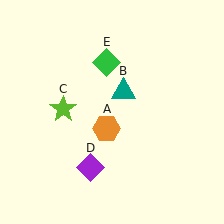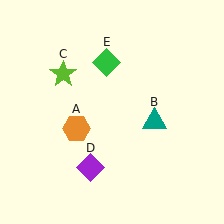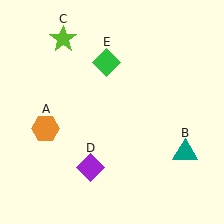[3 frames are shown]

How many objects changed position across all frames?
3 objects changed position: orange hexagon (object A), teal triangle (object B), lime star (object C).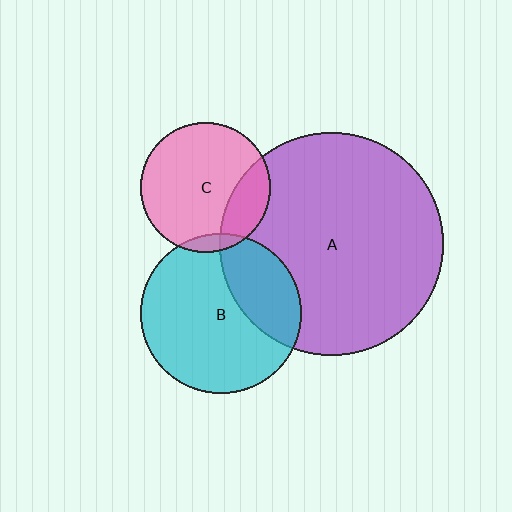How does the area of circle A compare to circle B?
Approximately 1.9 times.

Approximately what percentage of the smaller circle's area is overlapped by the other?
Approximately 30%.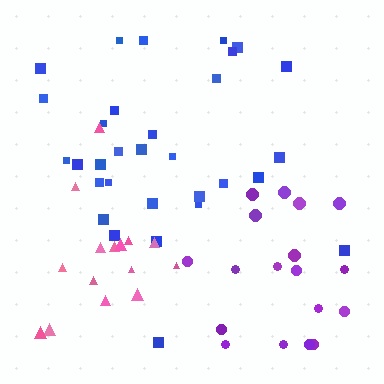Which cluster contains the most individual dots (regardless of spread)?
Blue (31).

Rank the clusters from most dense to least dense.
blue, pink, purple.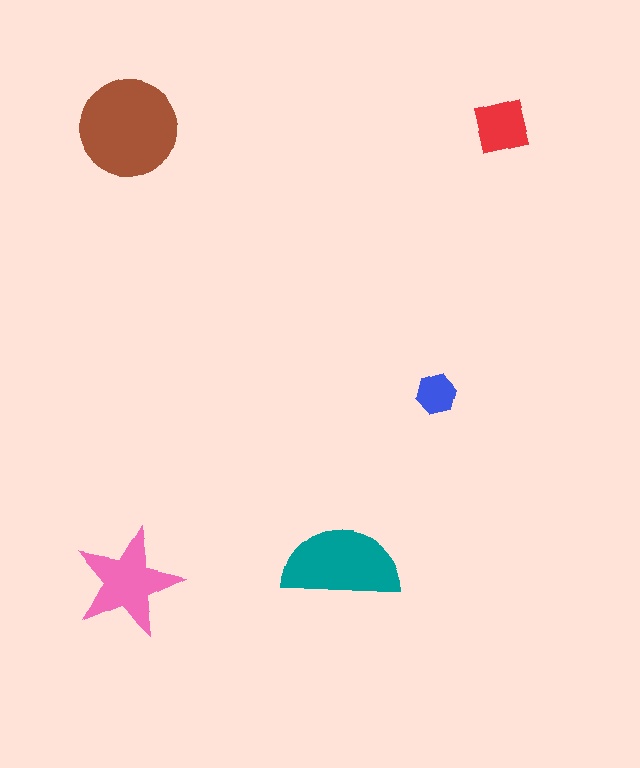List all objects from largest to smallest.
The brown circle, the teal semicircle, the pink star, the red square, the blue hexagon.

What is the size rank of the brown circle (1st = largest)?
1st.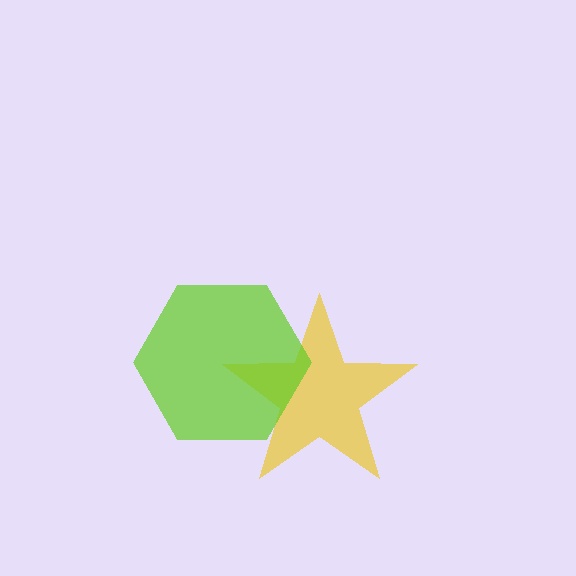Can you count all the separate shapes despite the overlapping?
Yes, there are 2 separate shapes.